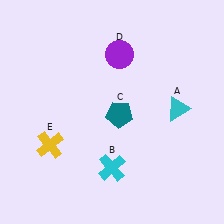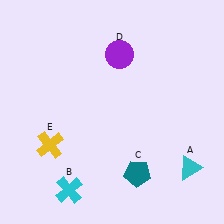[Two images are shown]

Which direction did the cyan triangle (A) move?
The cyan triangle (A) moved down.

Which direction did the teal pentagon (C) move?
The teal pentagon (C) moved down.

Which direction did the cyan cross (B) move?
The cyan cross (B) moved left.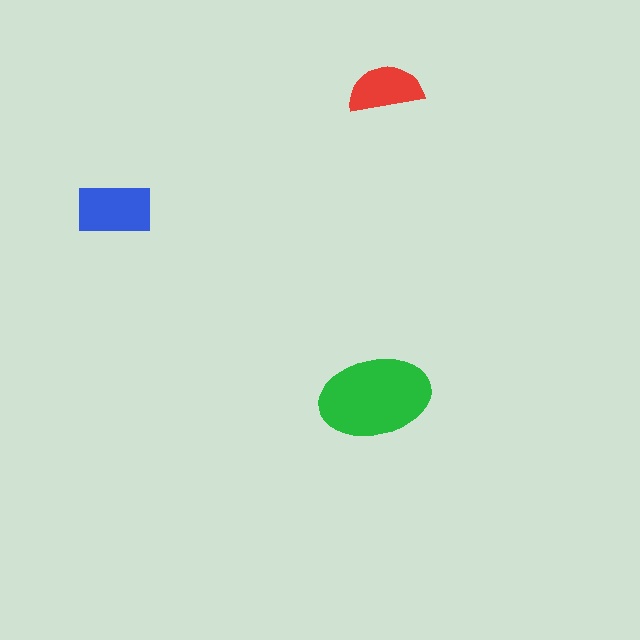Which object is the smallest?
The red semicircle.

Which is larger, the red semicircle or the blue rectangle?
The blue rectangle.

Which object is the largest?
The green ellipse.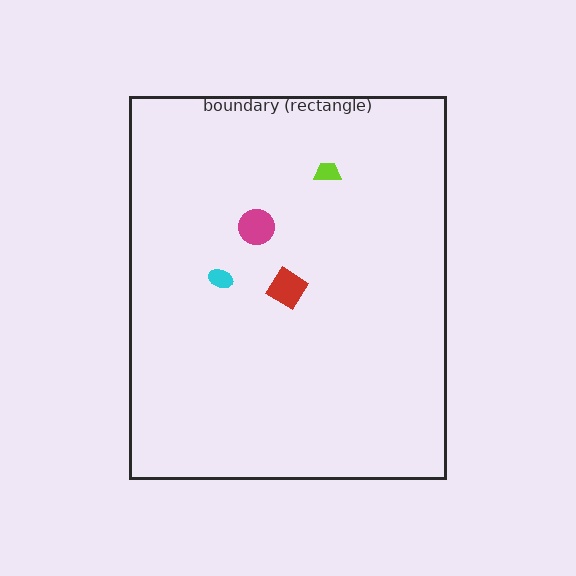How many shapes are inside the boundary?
4 inside, 0 outside.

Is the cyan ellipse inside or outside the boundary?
Inside.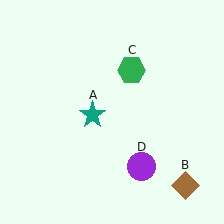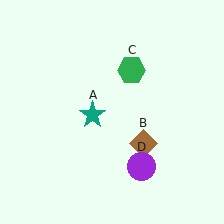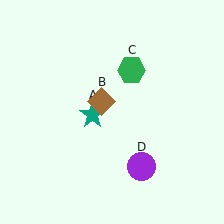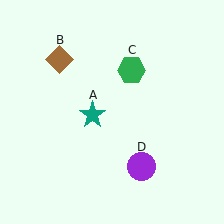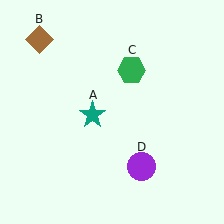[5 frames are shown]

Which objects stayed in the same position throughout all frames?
Teal star (object A) and green hexagon (object C) and purple circle (object D) remained stationary.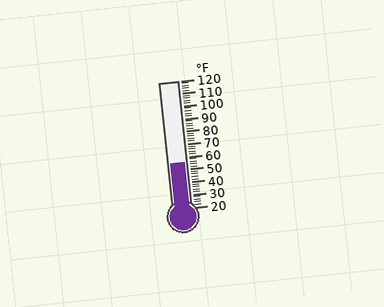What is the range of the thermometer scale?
The thermometer scale ranges from 20°F to 120°F.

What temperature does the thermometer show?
The thermometer shows approximately 56°F.